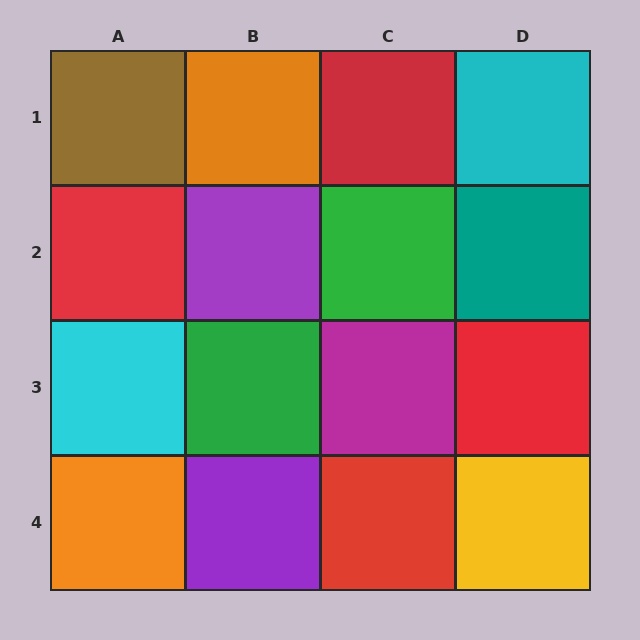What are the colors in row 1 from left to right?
Brown, orange, red, cyan.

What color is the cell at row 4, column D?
Yellow.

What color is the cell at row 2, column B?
Purple.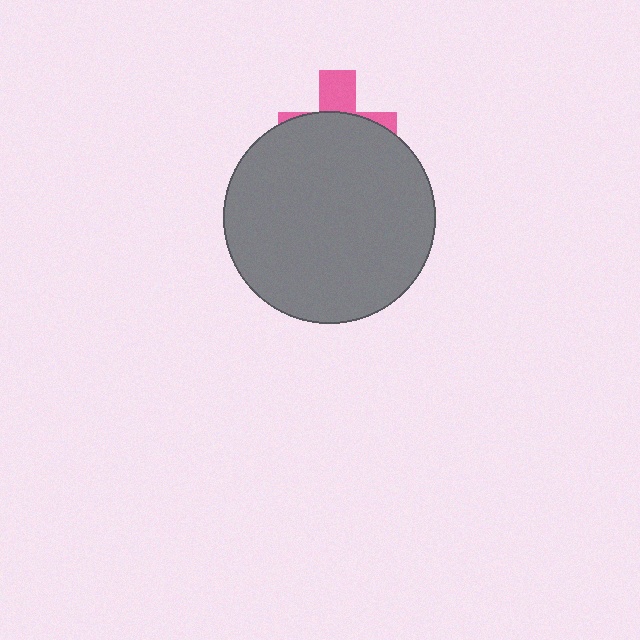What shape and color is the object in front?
The object in front is a gray circle.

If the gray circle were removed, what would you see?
You would see the complete pink cross.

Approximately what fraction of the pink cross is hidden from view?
Roughly 70% of the pink cross is hidden behind the gray circle.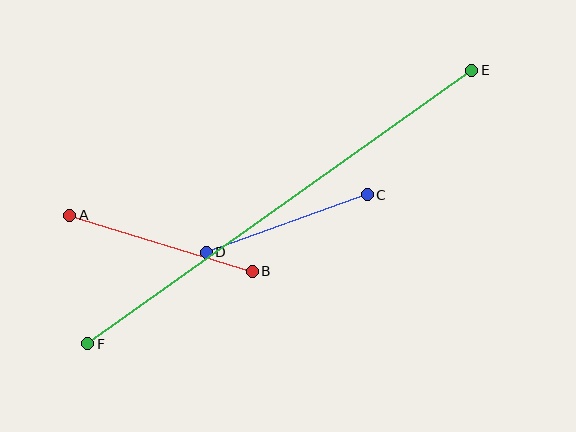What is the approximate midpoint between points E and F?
The midpoint is at approximately (280, 207) pixels.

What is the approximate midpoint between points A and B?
The midpoint is at approximately (161, 243) pixels.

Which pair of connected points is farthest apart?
Points E and F are farthest apart.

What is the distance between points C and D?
The distance is approximately 171 pixels.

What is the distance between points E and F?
The distance is approximately 472 pixels.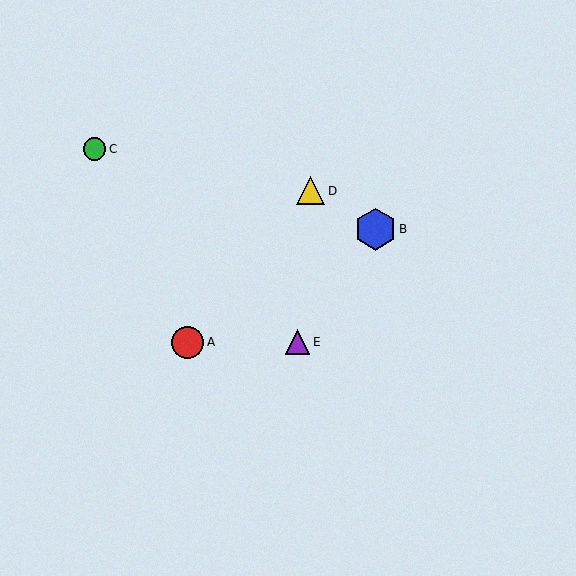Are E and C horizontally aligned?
No, E is at y≈342 and C is at y≈149.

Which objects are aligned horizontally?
Objects A, E are aligned horizontally.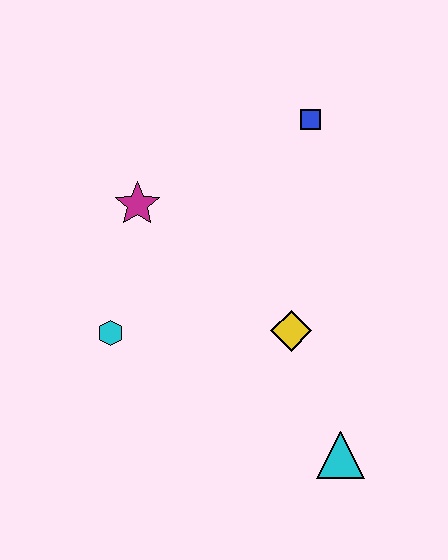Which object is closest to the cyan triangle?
The yellow diamond is closest to the cyan triangle.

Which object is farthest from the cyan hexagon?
The blue square is farthest from the cyan hexagon.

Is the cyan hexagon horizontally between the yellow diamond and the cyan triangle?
No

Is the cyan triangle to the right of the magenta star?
Yes